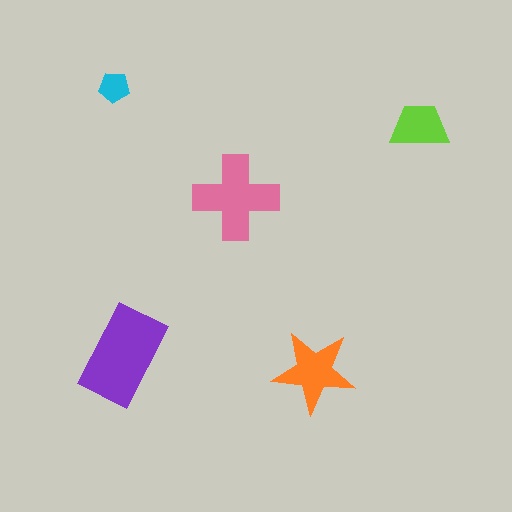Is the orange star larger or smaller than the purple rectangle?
Smaller.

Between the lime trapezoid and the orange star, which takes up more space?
The orange star.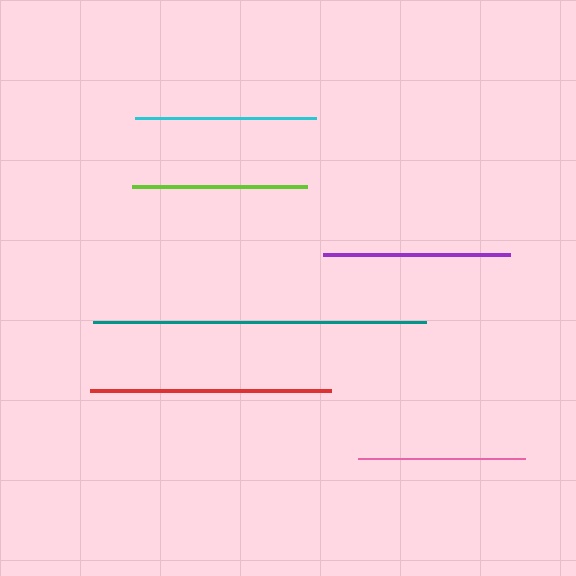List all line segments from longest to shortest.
From longest to shortest: teal, red, purple, cyan, lime, pink.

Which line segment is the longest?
The teal line is the longest at approximately 333 pixels.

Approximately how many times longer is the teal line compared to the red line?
The teal line is approximately 1.4 times the length of the red line.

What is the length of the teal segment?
The teal segment is approximately 333 pixels long.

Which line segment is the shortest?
The pink line is the shortest at approximately 166 pixels.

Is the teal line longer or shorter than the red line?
The teal line is longer than the red line.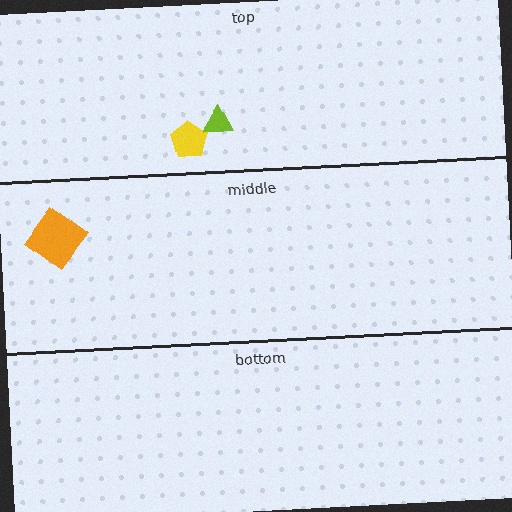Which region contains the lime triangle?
The top region.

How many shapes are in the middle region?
1.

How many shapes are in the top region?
2.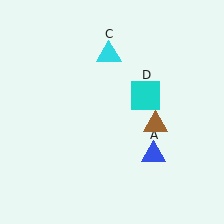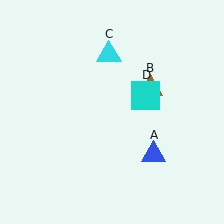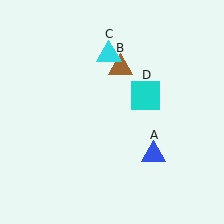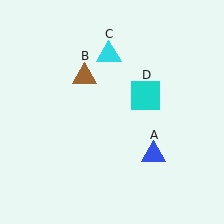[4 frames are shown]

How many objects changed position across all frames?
1 object changed position: brown triangle (object B).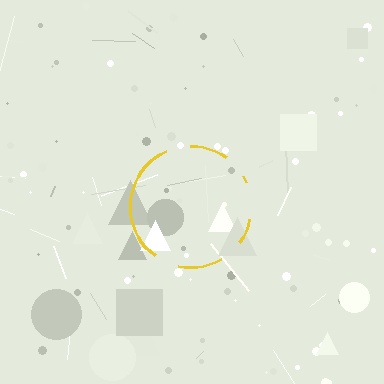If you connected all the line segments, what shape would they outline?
They would outline a circle.